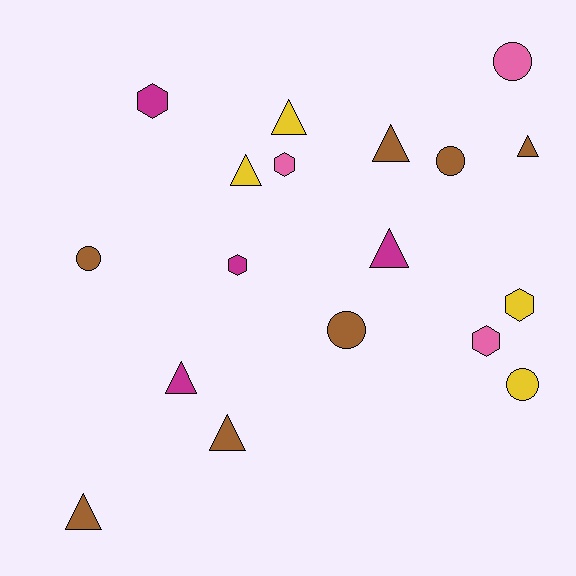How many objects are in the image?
There are 18 objects.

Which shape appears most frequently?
Triangle, with 8 objects.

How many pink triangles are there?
There are no pink triangles.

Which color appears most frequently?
Brown, with 7 objects.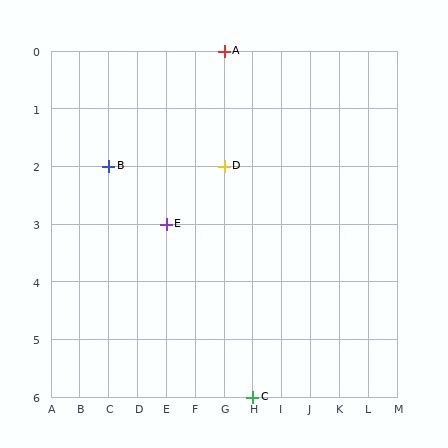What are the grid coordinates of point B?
Point B is at grid coordinates (C, 2).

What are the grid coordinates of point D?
Point D is at grid coordinates (G, 2).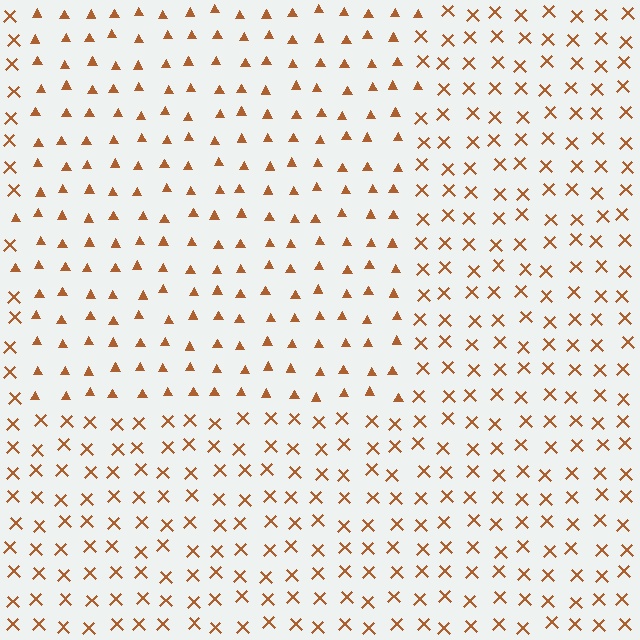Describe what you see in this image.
The image is filled with small brown elements arranged in a uniform grid. A rectangle-shaped region contains triangles, while the surrounding area contains X marks. The boundary is defined purely by the change in element shape.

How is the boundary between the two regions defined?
The boundary is defined by a change in element shape: triangles inside vs. X marks outside. All elements share the same color and spacing.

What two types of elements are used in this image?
The image uses triangles inside the rectangle region and X marks outside it.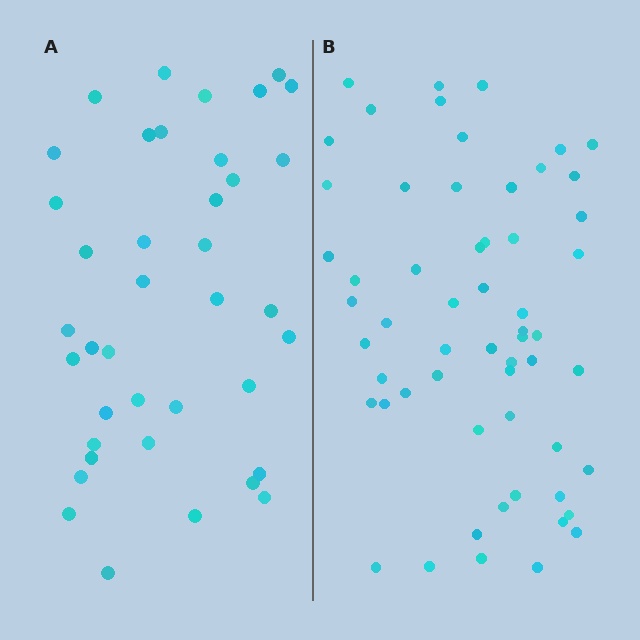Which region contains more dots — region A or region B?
Region B (the right region) has more dots.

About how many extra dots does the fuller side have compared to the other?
Region B has approximately 20 more dots than region A.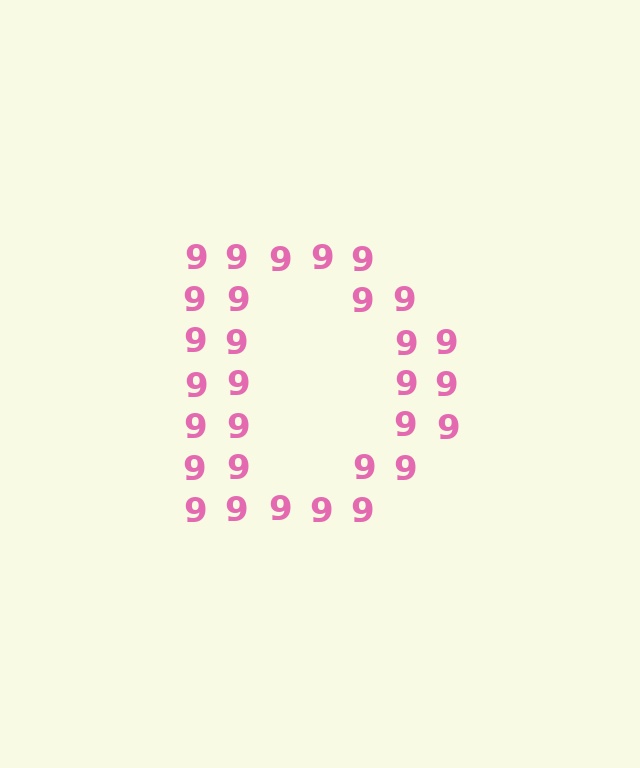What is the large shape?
The large shape is the letter D.